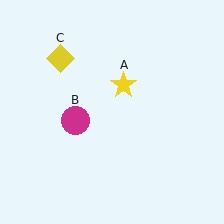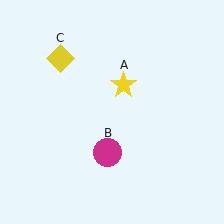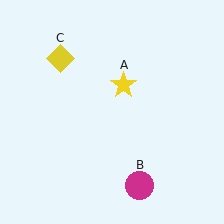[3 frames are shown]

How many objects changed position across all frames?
1 object changed position: magenta circle (object B).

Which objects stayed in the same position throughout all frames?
Yellow star (object A) and yellow diamond (object C) remained stationary.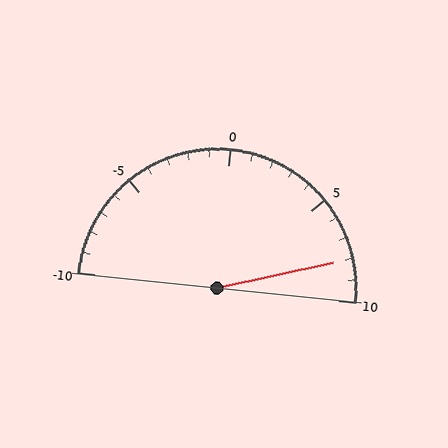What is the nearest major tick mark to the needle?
The nearest major tick mark is 10.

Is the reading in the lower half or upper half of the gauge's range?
The reading is in the upper half of the range (-10 to 10).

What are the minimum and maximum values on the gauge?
The gauge ranges from -10 to 10.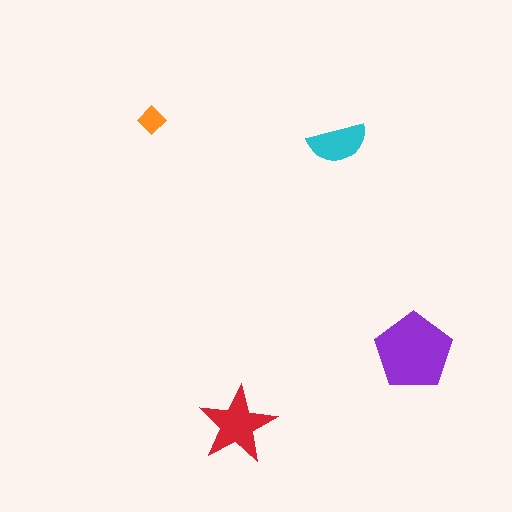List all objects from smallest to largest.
The orange diamond, the cyan semicircle, the red star, the purple pentagon.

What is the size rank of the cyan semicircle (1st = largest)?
3rd.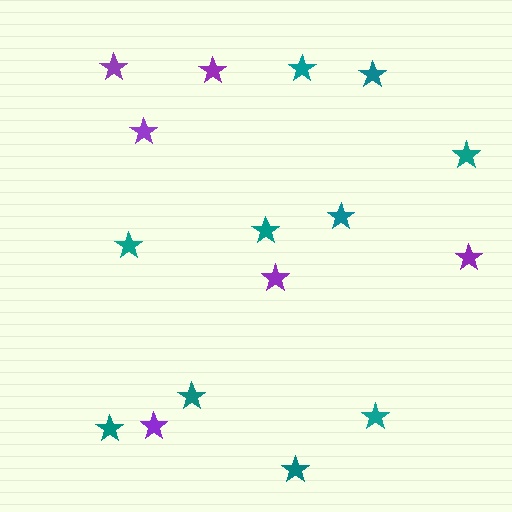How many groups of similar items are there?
There are 2 groups: one group of teal stars (10) and one group of purple stars (6).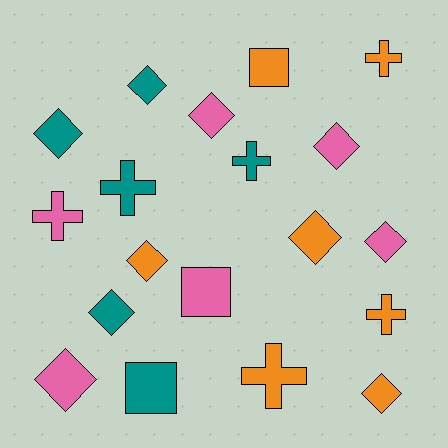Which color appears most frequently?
Orange, with 7 objects.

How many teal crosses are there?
There are 2 teal crosses.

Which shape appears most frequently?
Diamond, with 10 objects.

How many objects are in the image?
There are 19 objects.